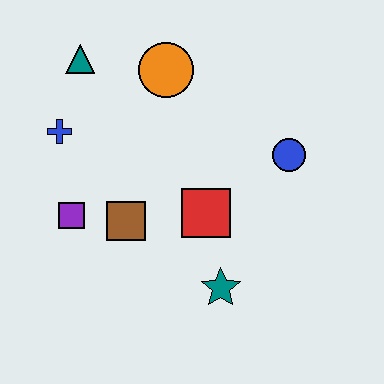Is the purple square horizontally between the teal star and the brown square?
No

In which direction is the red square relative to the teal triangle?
The red square is below the teal triangle.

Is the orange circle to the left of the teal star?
Yes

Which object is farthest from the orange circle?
The teal star is farthest from the orange circle.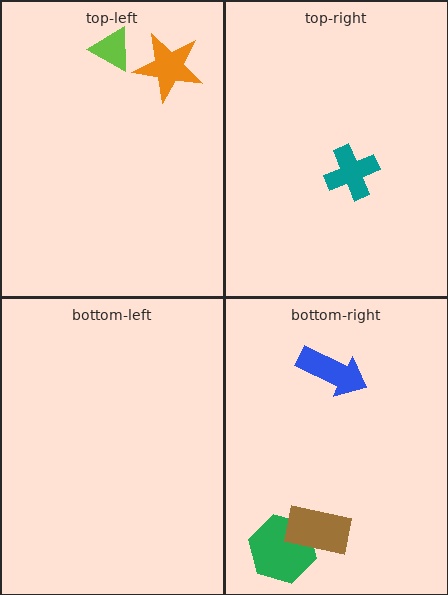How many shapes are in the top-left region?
2.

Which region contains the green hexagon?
The bottom-right region.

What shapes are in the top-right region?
The teal cross.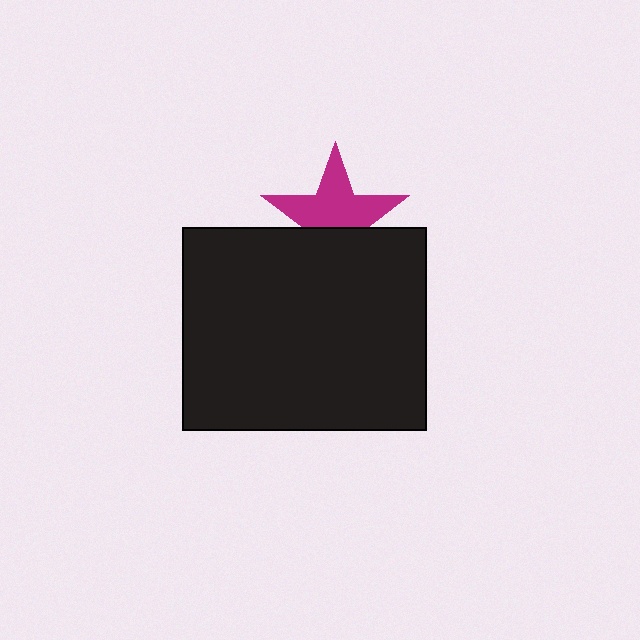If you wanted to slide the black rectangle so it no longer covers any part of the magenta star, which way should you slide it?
Slide it down — that is the most direct way to separate the two shapes.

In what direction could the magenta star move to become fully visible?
The magenta star could move up. That would shift it out from behind the black rectangle entirely.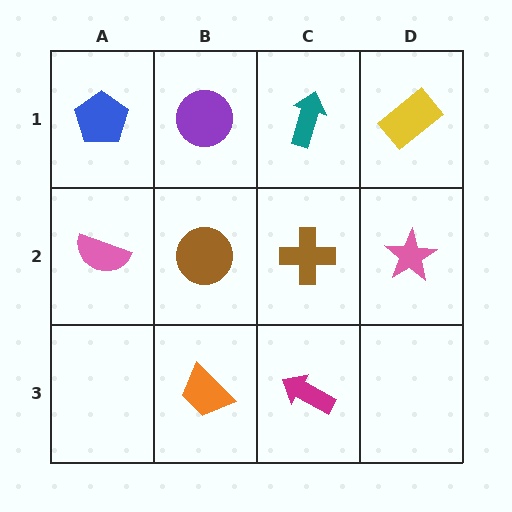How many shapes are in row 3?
2 shapes.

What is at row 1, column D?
A yellow rectangle.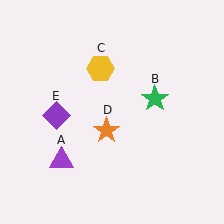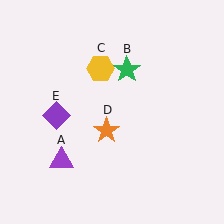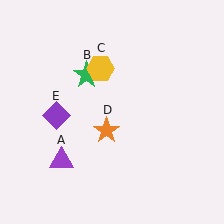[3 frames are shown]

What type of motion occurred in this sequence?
The green star (object B) rotated counterclockwise around the center of the scene.